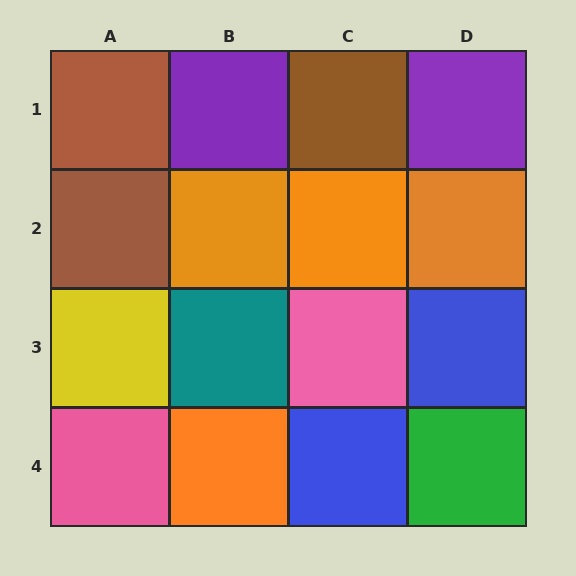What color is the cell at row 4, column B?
Orange.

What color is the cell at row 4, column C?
Blue.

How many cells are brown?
3 cells are brown.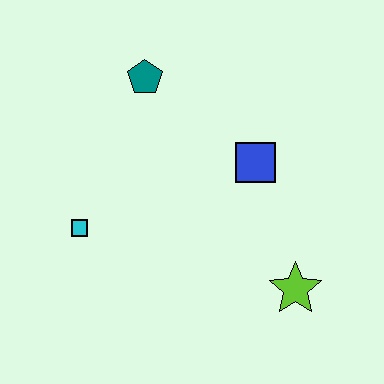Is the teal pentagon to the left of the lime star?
Yes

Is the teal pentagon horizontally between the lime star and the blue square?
No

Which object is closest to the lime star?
The blue square is closest to the lime star.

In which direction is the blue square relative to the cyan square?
The blue square is to the right of the cyan square.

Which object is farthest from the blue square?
The cyan square is farthest from the blue square.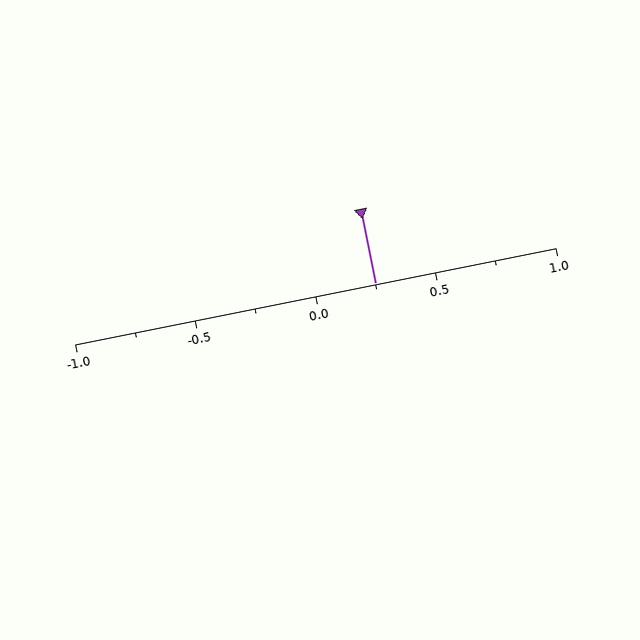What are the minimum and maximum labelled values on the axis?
The axis runs from -1.0 to 1.0.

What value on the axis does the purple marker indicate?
The marker indicates approximately 0.25.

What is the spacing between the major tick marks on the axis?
The major ticks are spaced 0.5 apart.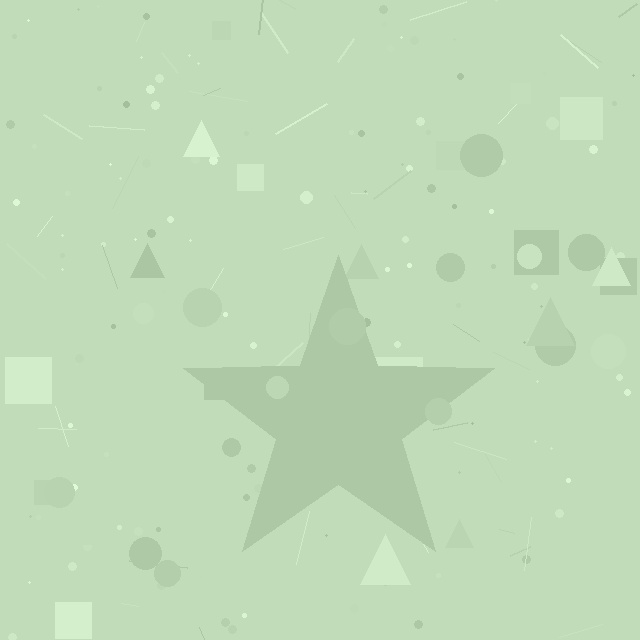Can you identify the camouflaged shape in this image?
The camouflaged shape is a star.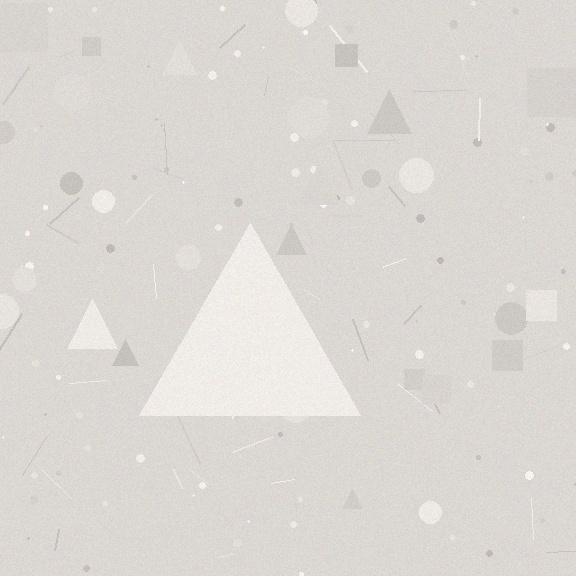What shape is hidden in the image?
A triangle is hidden in the image.